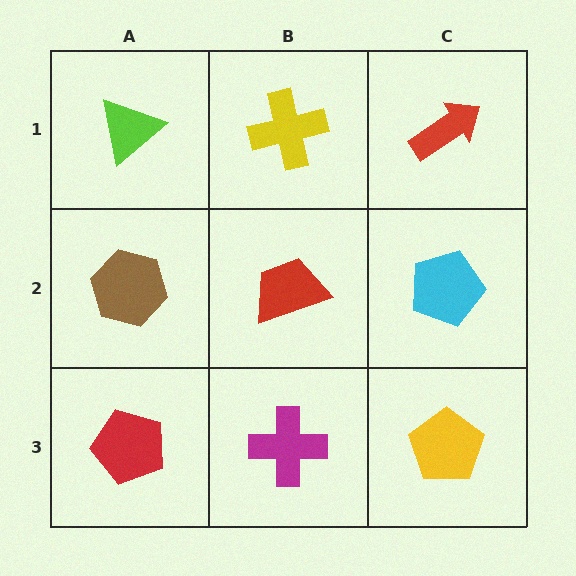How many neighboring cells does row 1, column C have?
2.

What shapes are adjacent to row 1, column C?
A cyan pentagon (row 2, column C), a yellow cross (row 1, column B).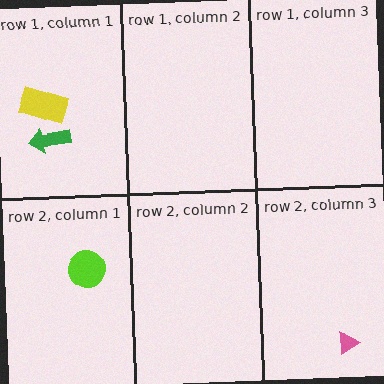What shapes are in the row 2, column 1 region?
The lime circle.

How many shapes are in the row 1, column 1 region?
2.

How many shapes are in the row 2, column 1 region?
1.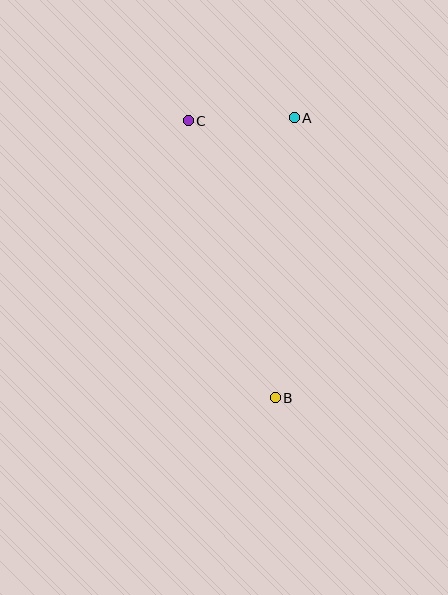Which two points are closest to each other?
Points A and C are closest to each other.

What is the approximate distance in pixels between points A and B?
The distance between A and B is approximately 281 pixels.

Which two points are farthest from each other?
Points B and C are farthest from each other.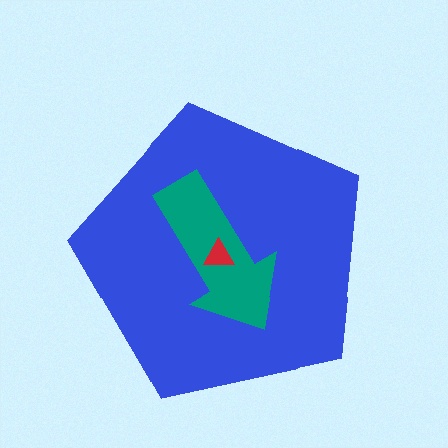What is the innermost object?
The red triangle.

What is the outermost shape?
The blue pentagon.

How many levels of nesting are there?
3.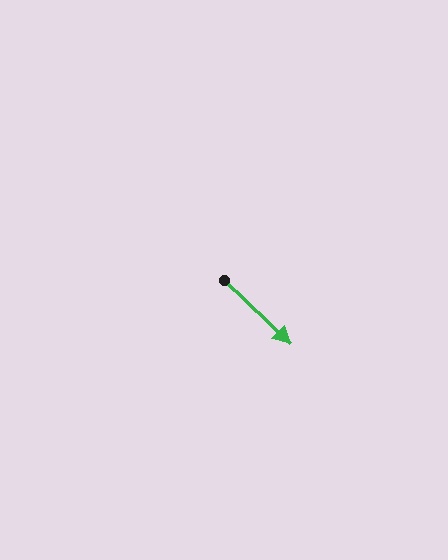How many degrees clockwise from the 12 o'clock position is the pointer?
Approximately 134 degrees.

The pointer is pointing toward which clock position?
Roughly 4 o'clock.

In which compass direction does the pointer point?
Southeast.